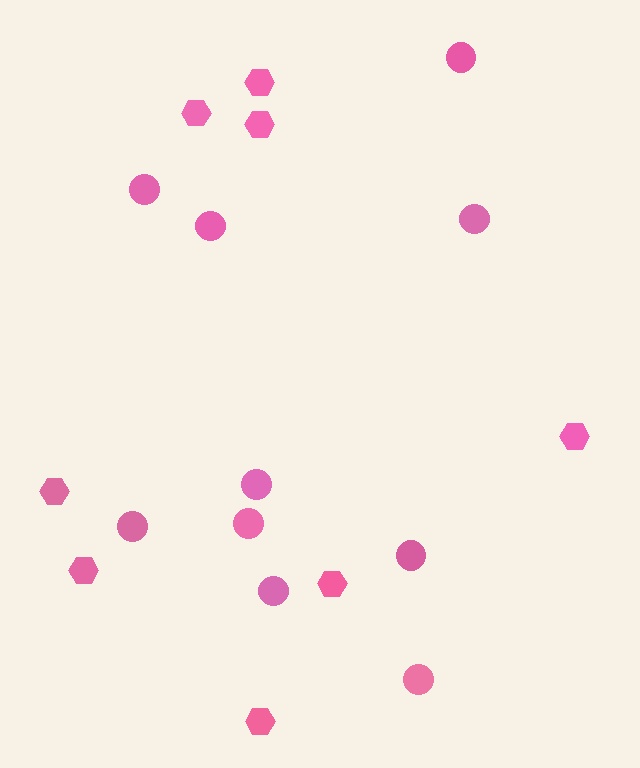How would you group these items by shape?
There are 2 groups: one group of hexagons (8) and one group of circles (10).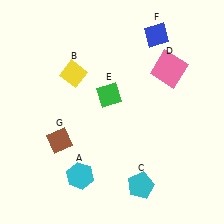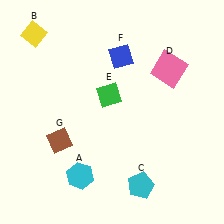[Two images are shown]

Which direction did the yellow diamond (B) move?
The yellow diamond (B) moved up.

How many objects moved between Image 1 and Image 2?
2 objects moved between the two images.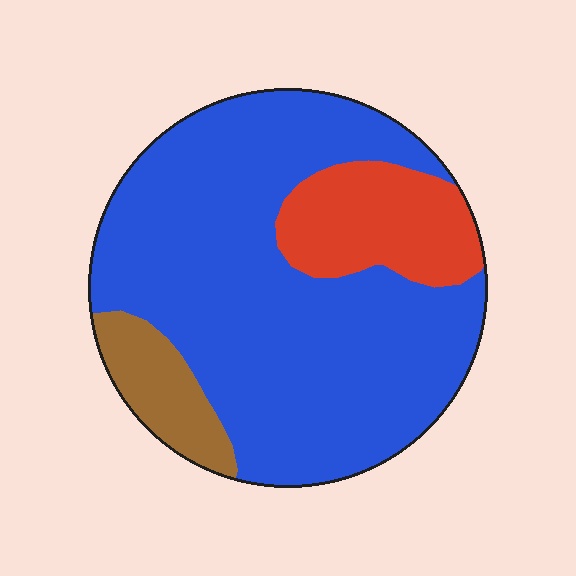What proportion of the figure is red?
Red takes up about one sixth (1/6) of the figure.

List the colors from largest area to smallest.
From largest to smallest: blue, red, brown.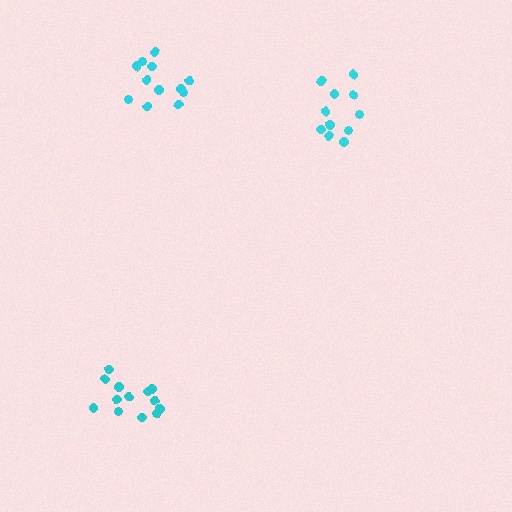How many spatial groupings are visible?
There are 3 spatial groupings.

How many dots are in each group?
Group 1: 14 dots, Group 2: 11 dots, Group 3: 12 dots (37 total).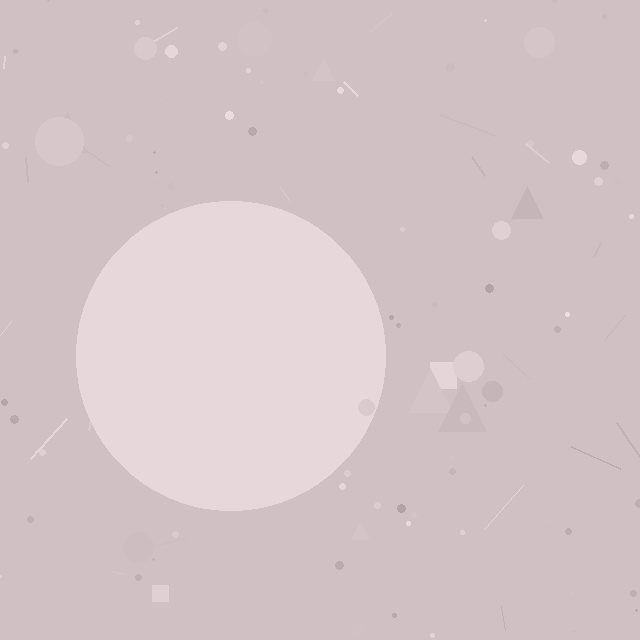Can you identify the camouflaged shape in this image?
The camouflaged shape is a circle.